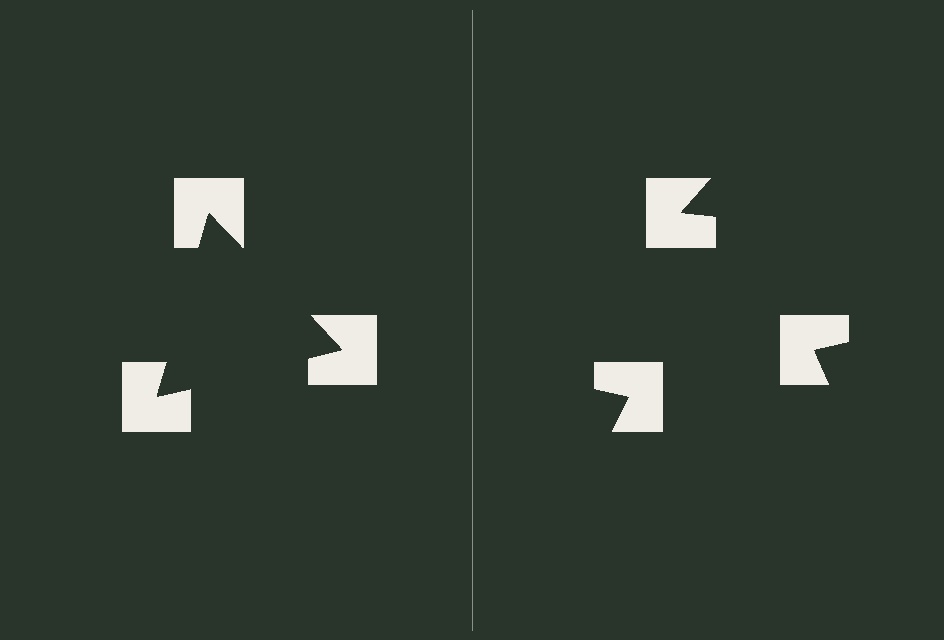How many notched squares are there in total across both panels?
6 — 3 on each side.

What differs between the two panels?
The notched squares are positioned identically on both sides; only the wedge orientations differ. On the left they align to a triangle; on the right they are misaligned.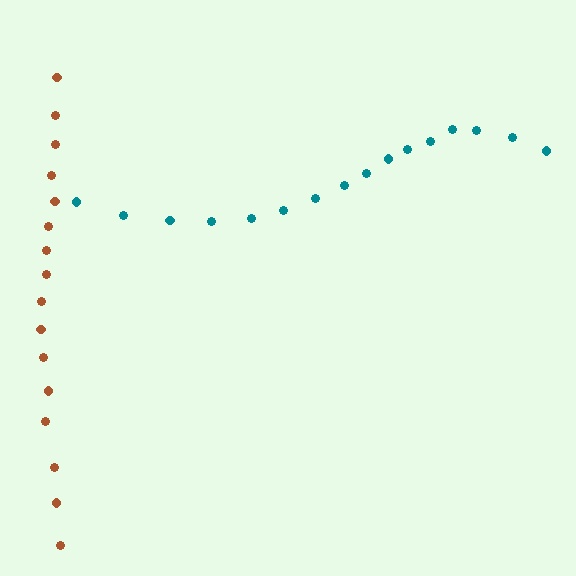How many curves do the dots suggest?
There are 2 distinct paths.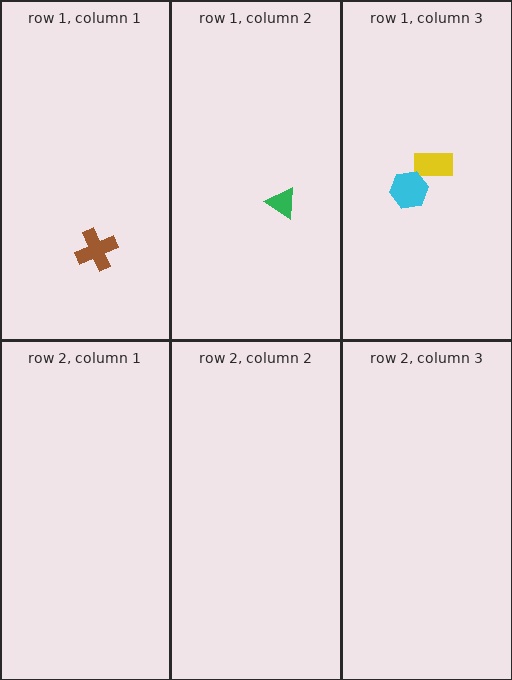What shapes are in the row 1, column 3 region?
The yellow rectangle, the cyan hexagon.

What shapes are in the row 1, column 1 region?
The brown cross.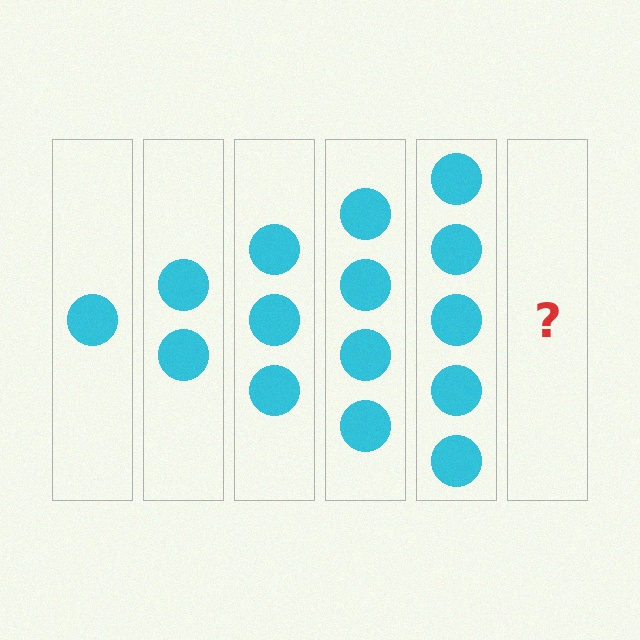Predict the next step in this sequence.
The next step is 6 circles.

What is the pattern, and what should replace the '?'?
The pattern is that each step adds one more circle. The '?' should be 6 circles.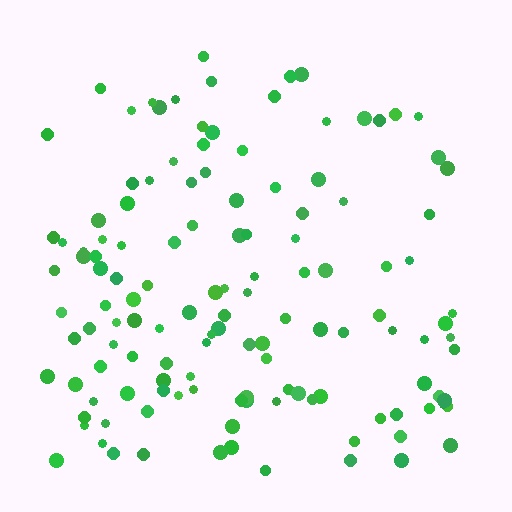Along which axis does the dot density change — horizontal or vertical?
Vertical.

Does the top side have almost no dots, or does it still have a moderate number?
Still a moderate number, just noticeably fewer than the bottom.